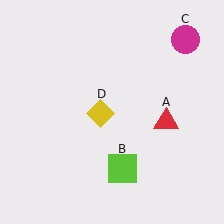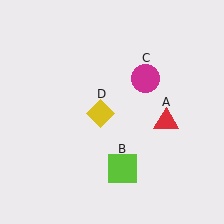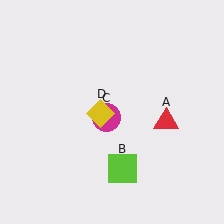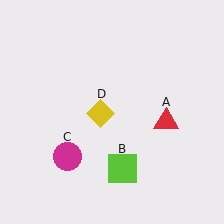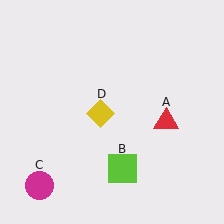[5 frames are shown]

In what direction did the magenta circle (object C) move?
The magenta circle (object C) moved down and to the left.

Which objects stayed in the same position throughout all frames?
Red triangle (object A) and lime square (object B) and yellow diamond (object D) remained stationary.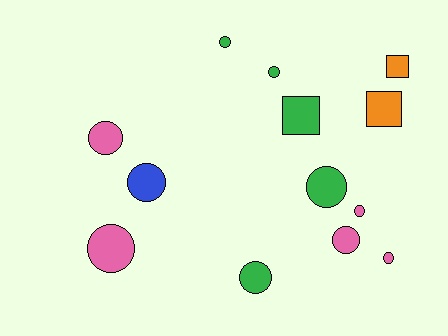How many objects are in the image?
There are 13 objects.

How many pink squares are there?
There are no pink squares.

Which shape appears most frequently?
Circle, with 10 objects.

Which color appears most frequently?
Pink, with 5 objects.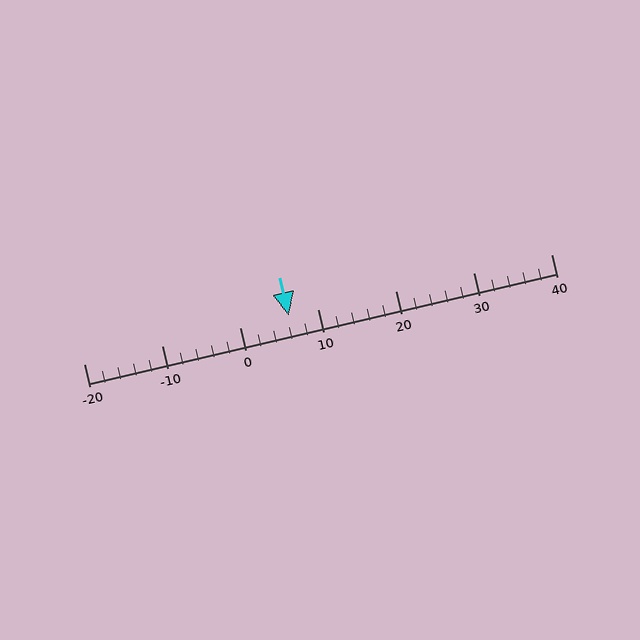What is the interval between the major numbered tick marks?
The major tick marks are spaced 10 units apart.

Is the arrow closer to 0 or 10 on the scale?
The arrow is closer to 10.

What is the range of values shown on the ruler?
The ruler shows values from -20 to 40.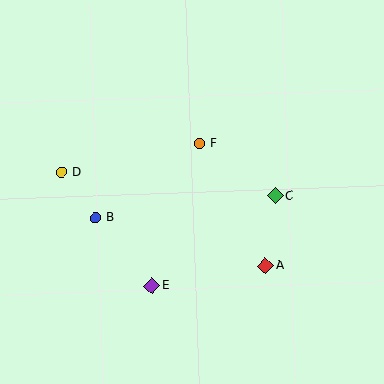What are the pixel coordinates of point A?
Point A is at (265, 266).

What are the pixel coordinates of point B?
Point B is at (96, 218).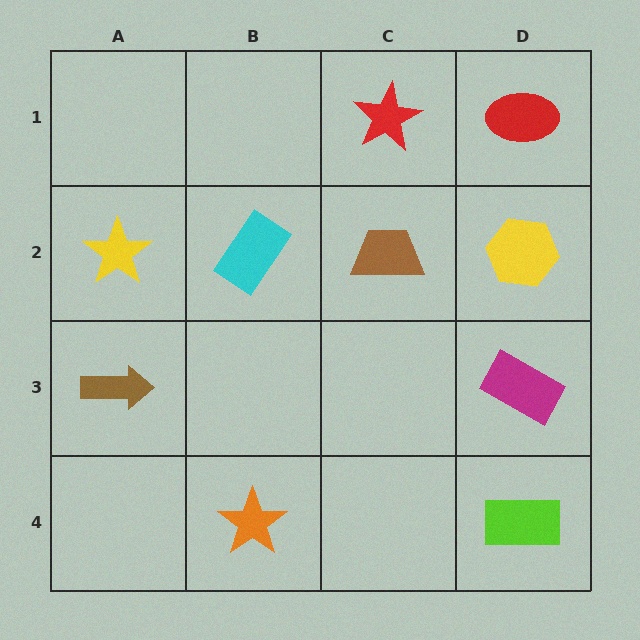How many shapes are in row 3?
2 shapes.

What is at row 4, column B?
An orange star.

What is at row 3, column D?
A magenta rectangle.